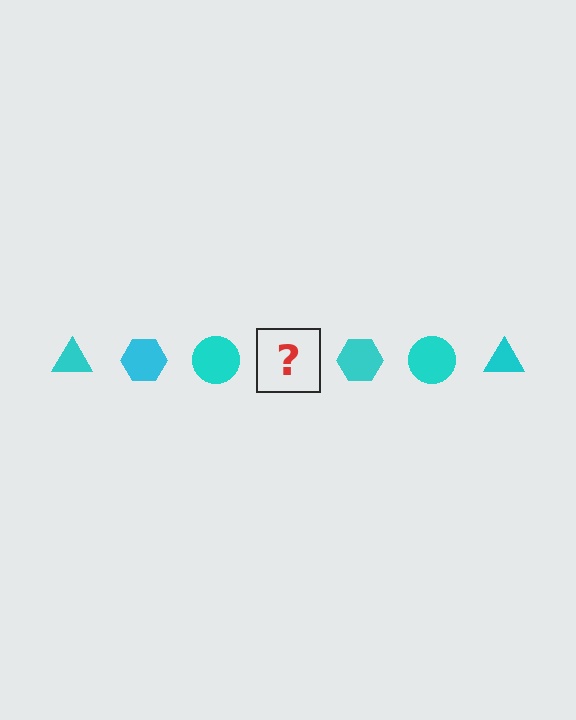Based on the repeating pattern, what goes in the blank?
The blank should be a cyan triangle.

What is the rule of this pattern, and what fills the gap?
The rule is that the pattern cycles through triangle, hexagon, circle shapes in cyan. The gap should be filled with a cyan triangle.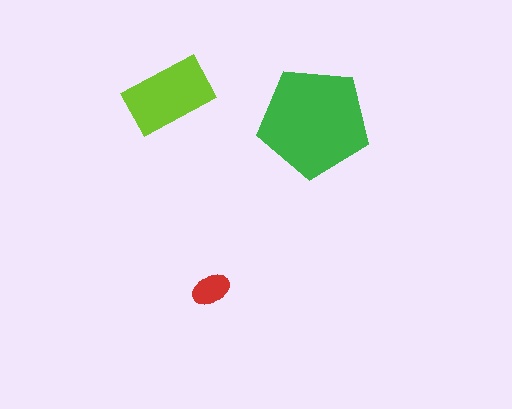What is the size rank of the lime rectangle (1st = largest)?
2nd.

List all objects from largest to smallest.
The green pentagon, the lime rectangle, the red ellipse.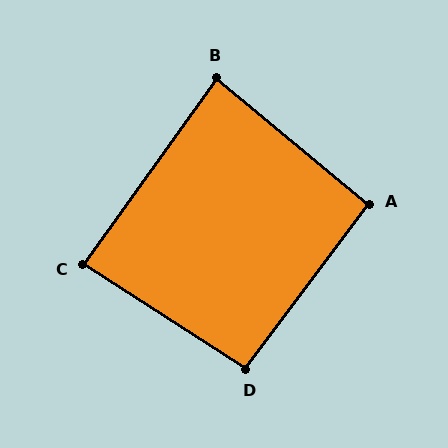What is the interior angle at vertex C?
Approximately 87 degrees (approximately right).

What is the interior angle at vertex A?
Approximately 93 degrees (approximately right).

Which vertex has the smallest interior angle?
B, at approximately 86 degrees.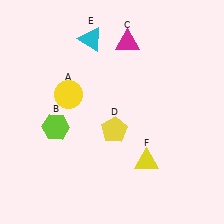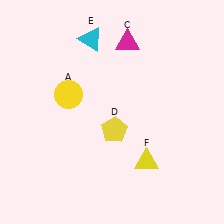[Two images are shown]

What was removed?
The lime hexagon (B) was removed in Image 2.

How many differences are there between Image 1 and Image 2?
There is 1 difference between the two images.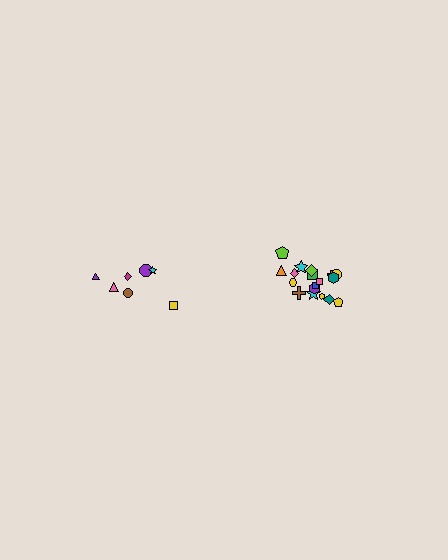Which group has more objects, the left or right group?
The right group.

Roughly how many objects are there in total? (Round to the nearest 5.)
Roughly 25 objects in total.